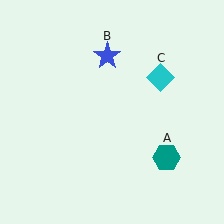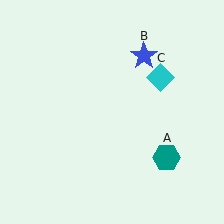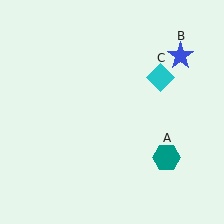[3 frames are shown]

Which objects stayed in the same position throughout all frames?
Teal hexagon (object A) and cyan diamond (object C) remained stationary.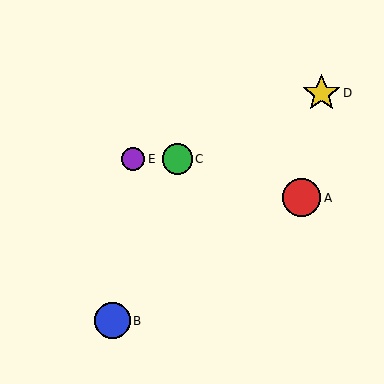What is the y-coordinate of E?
Object E is at y≈159.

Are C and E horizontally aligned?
Yes, both are at y≈159.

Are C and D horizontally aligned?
No, C is at y≈159 and D is at y≈93.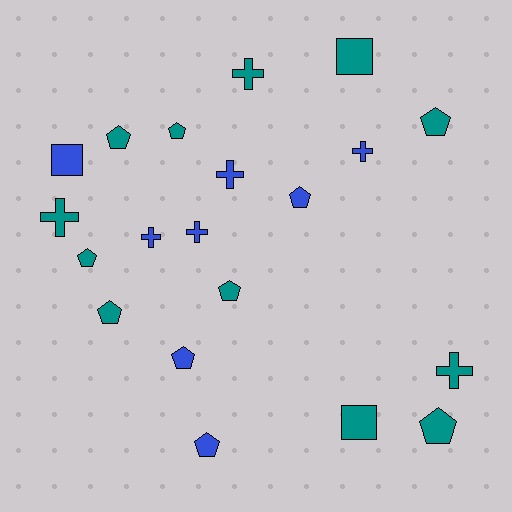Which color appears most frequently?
Teal, with 12 objects.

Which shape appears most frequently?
Pentagon, with 10 objects.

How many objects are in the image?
There are 20 objects.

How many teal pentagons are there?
There are 7 teal pentagons.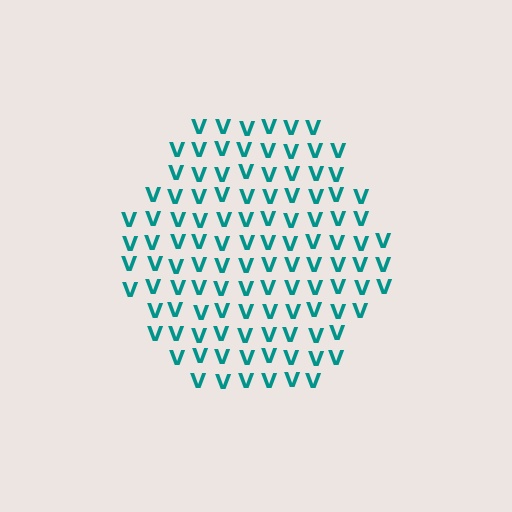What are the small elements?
The small elements are letter V's.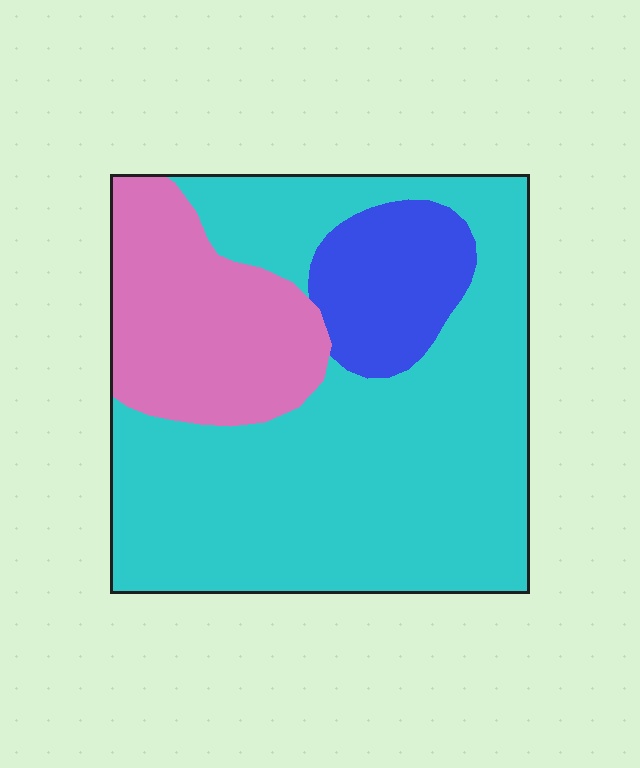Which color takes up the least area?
Blue, at roughly 15%.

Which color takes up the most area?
Cyan, at roughly 65%.